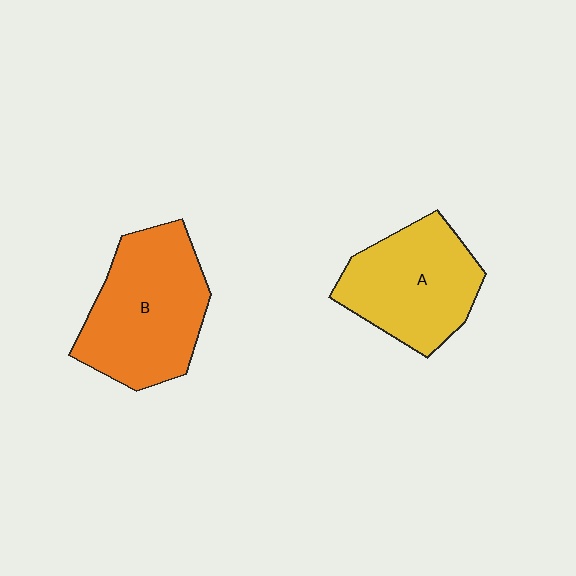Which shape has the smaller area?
Shape A (yellow).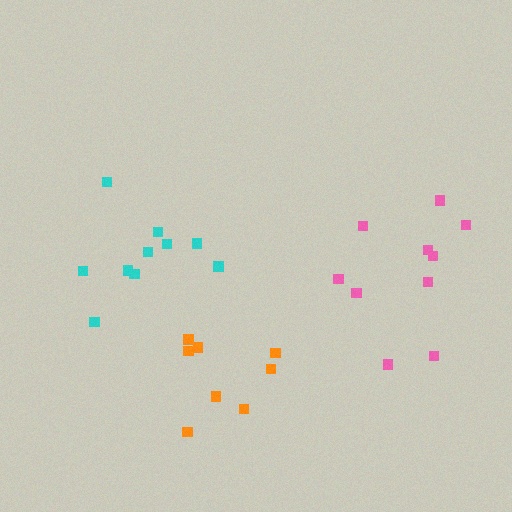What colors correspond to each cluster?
The clusters are colored: orange, pink, cyan.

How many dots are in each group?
Group 1: 8 dots, Group 2: 10 dots, Group 3: 10 dots (28 total).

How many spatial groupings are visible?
There are 3 spatial groupings.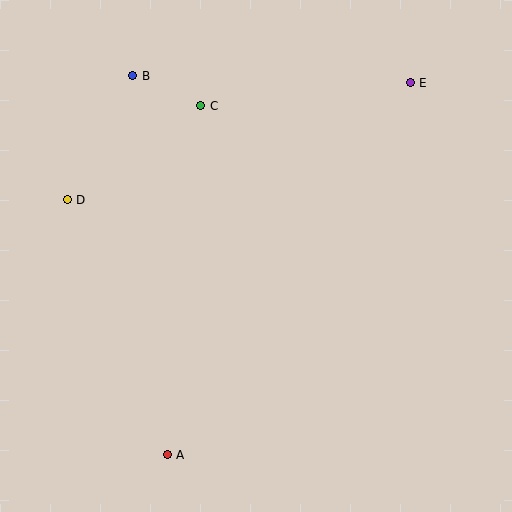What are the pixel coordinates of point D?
Point D is at (67, 200).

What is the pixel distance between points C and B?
The distance between C and B is 74 pixels.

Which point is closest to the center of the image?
Point C at (201, 106) is closest to the center.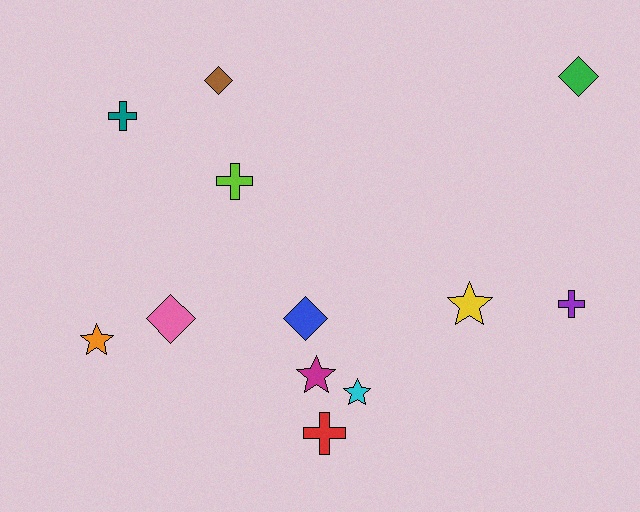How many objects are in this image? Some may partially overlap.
There are 12 objects.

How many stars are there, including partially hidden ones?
There are 4 stars.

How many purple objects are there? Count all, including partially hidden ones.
There is 1 purple object.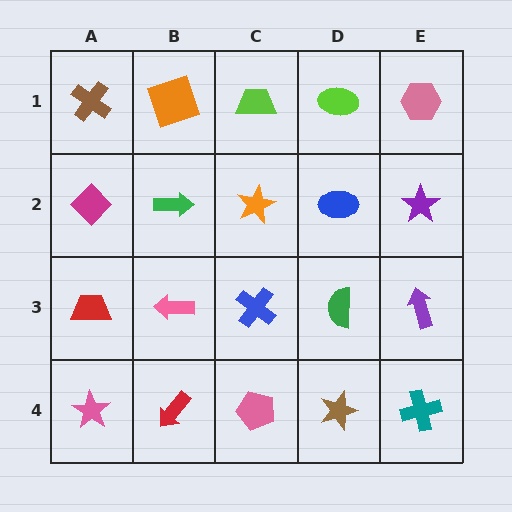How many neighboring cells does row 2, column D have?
4.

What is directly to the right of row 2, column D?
A purple star.